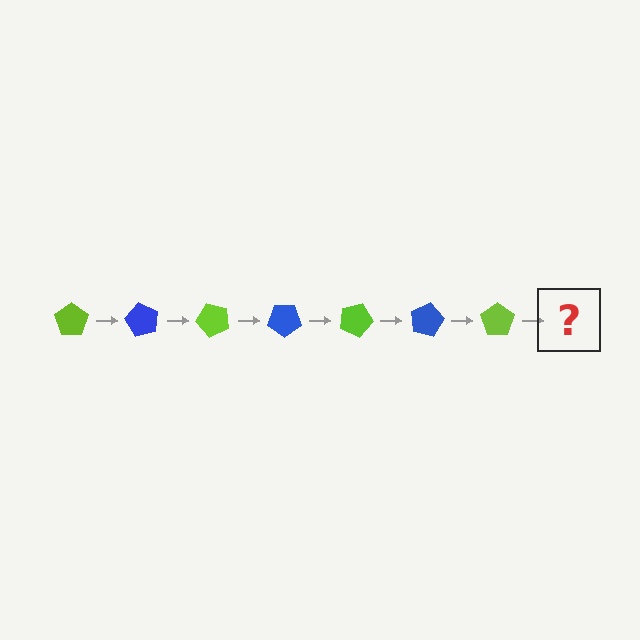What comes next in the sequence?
The next element should be a blue pentagon, rotated 420 degrees from the start.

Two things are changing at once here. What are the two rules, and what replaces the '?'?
The two rules are that it rotates 60 degrees each step and the color cycles through lime and blue. The '?' should be a blue pentagon, rotated 420 degrees from the start.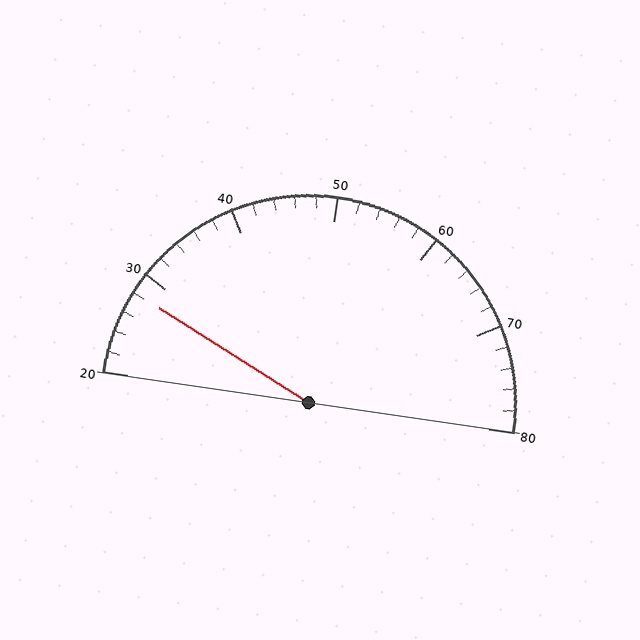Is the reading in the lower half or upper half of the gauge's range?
The reading is in the lower half of the range (20 to 80).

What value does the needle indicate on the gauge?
The needle indicates approximately 28.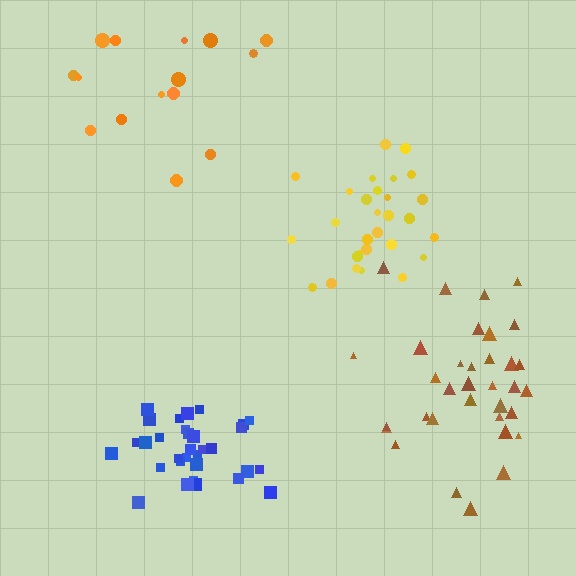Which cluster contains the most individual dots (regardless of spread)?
Brown (34).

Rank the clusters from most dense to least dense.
blue, brown, yellow, orange.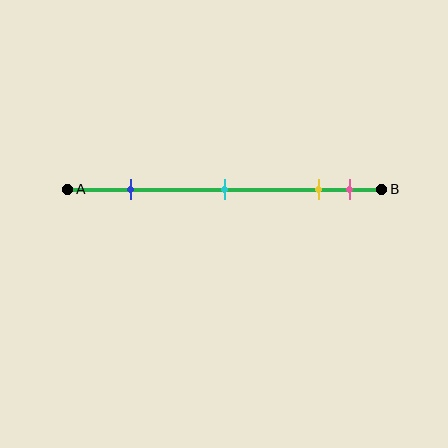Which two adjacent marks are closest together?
The yellow and pink marks are the closest adjacent pair.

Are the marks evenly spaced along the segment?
No, the marks are not evenly spaced.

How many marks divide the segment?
There are 4 marks dividing the segment.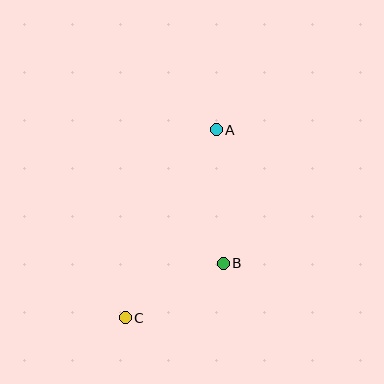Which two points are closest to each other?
Points B and C are closest to each other.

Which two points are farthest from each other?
Points A and C are farthest from each other.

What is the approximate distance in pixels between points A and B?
The distance between A and B is approximately 134 pixels.